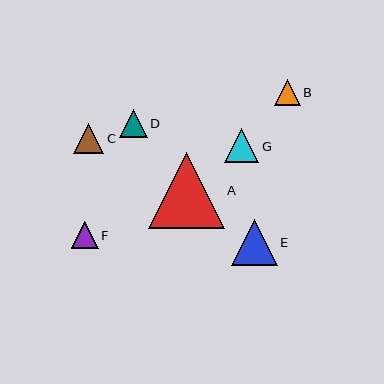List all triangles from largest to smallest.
From largest to smallest: A, E, G, C, D, F, B.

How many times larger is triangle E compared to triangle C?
Triangle E is approximately 1.5 times the size of triangle C.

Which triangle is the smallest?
Triangle B is the smallest with a size of approximately 26 pixels.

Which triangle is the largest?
Triangle A is the largest with a size of approximately 76 pixels.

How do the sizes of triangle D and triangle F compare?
Triangle D and triangle F are approximately the same size.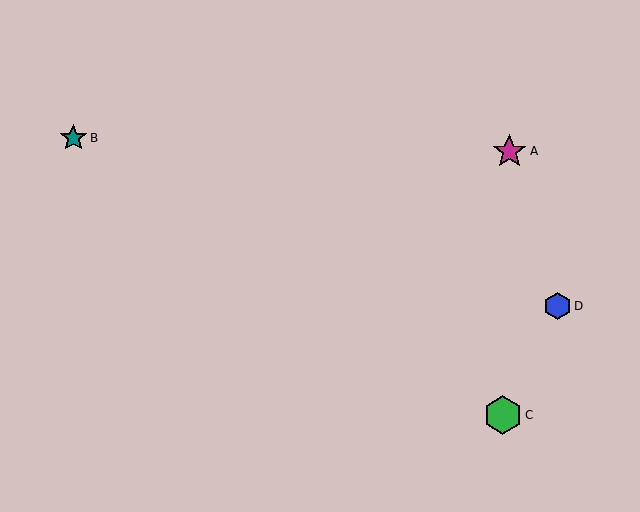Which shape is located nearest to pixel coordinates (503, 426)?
The green hexagon (labeled C) at (503, 415) is nearest to that location.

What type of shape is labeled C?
Shape C is a green hexagon.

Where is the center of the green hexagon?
The center of the green hexagon is at (503, 415).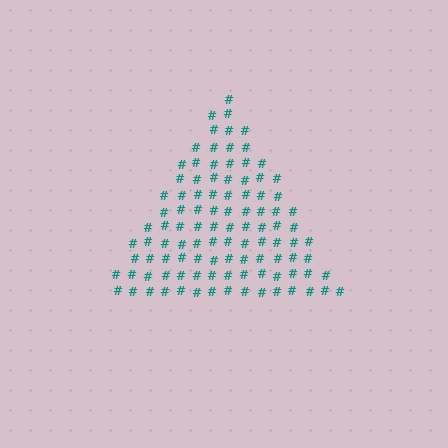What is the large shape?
The large shape is a triangle.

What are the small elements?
The small elements are hash symbols.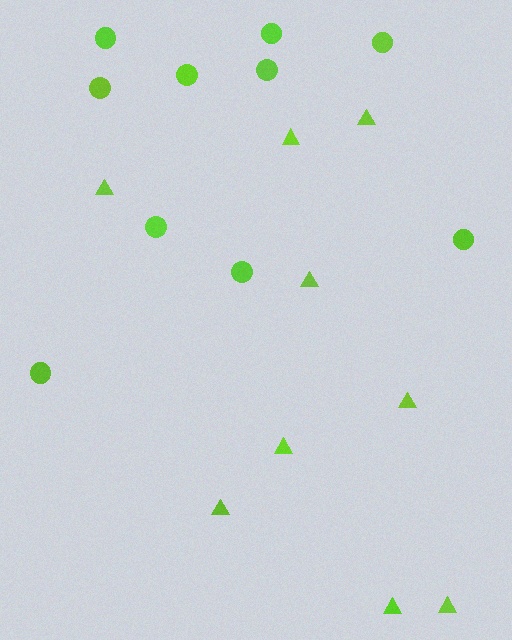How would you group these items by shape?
There are 2 groups: one group of triangles (9) and one group of circles (10).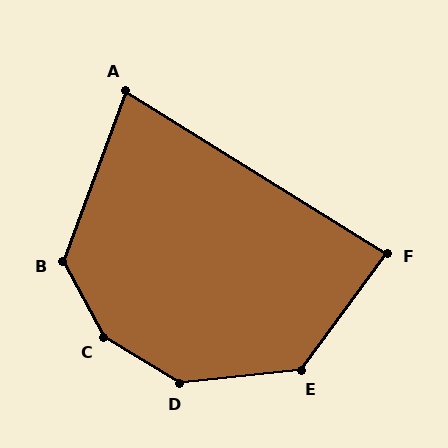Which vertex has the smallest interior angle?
A, at approximately 78 degrees.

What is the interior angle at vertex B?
Approximately 131 degrees (obtuse).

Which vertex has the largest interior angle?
C, at approximately 149 degrees.